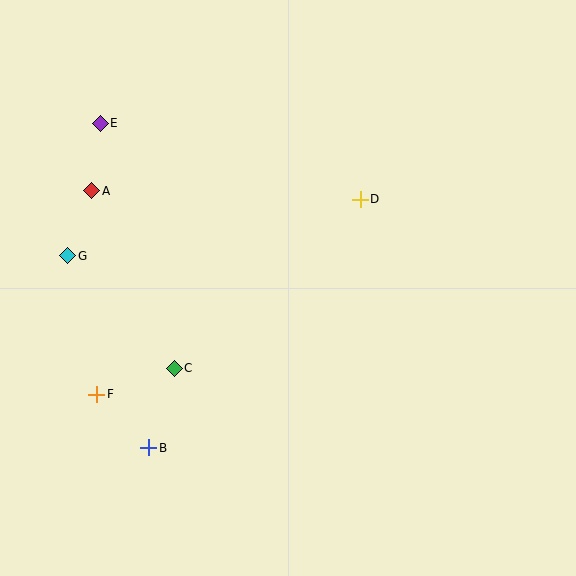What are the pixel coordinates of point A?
Point A is at (92, 191).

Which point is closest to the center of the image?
Point D at (360, 199) is closest to the center.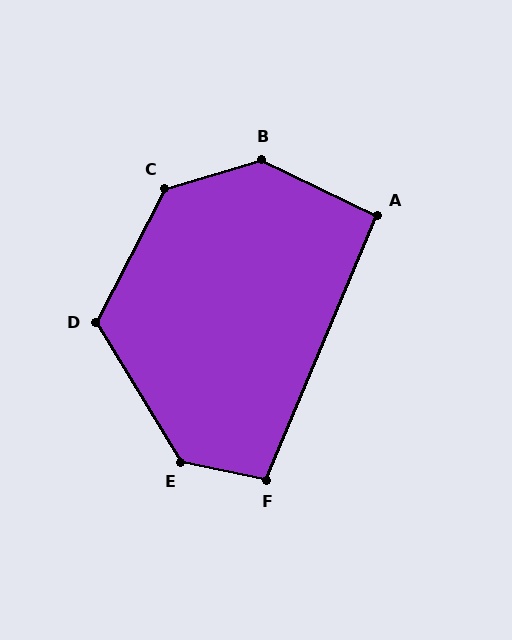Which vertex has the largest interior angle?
B, at approximately 138 degrees.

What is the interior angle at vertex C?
Approximately 133 degrees (obtuse).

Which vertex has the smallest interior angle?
A, at approximately 93 degrees.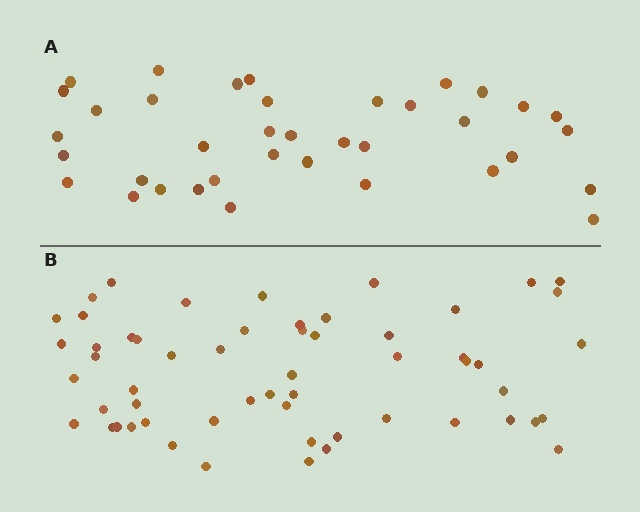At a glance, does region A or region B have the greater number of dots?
Region B (the bottom region) has more dots.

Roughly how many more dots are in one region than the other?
Region B has approximately 20 more dots than region A.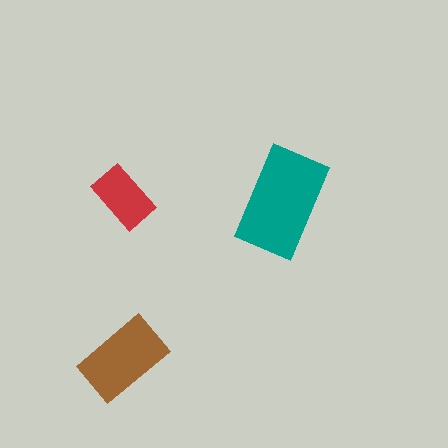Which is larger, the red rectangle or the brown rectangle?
The brown one.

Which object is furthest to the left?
The brown rectangle is leftmost.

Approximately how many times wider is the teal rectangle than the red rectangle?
About 1.5 times wider.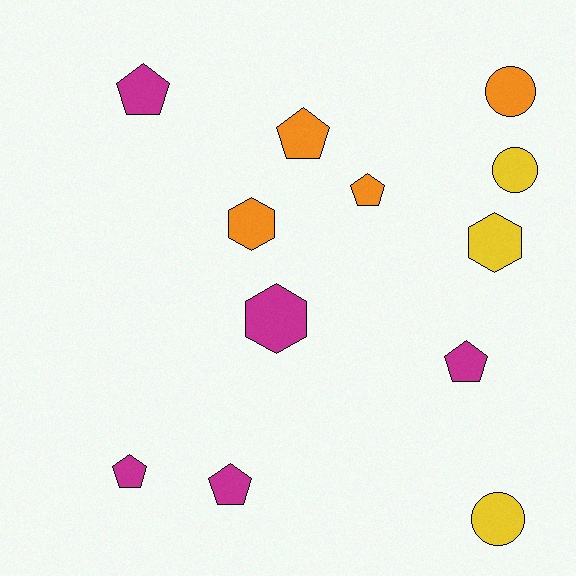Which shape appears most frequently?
Pentagon, with 6 objects.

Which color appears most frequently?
Magenta, with 5 objects.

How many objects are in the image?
There are 12 objects.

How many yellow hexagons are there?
There is 1 yellow hexagon.